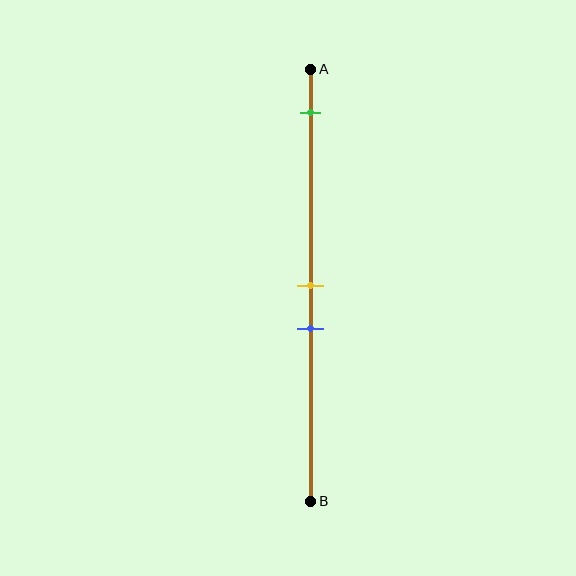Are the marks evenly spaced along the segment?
No, the marks are not evenly spaced.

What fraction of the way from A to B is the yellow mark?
The yellow mark is approximately 50% (0.5) of the way from A to B.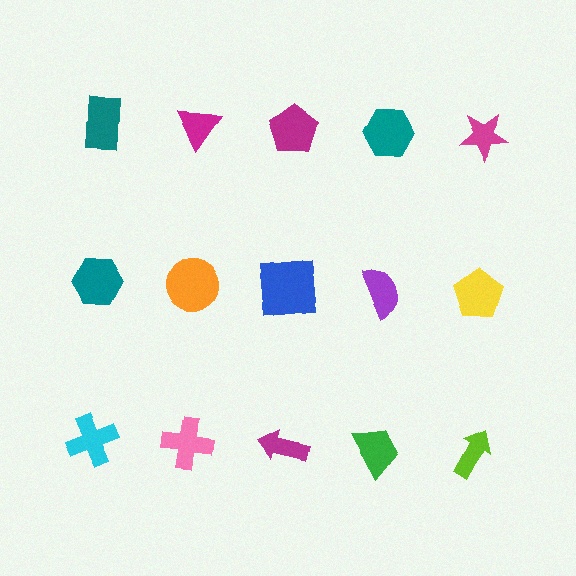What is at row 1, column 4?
A teal hexagon.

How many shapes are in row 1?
5 shapes.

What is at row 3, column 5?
A lime arrow.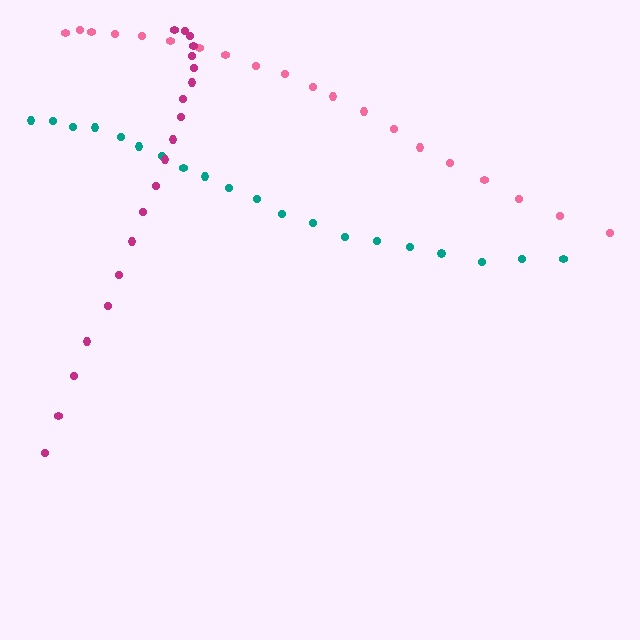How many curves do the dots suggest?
There are 3 distinct paths.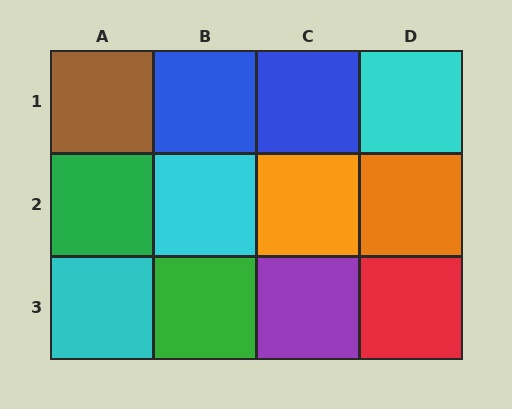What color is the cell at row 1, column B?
Blue.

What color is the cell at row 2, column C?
Orange.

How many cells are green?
2 cells are green.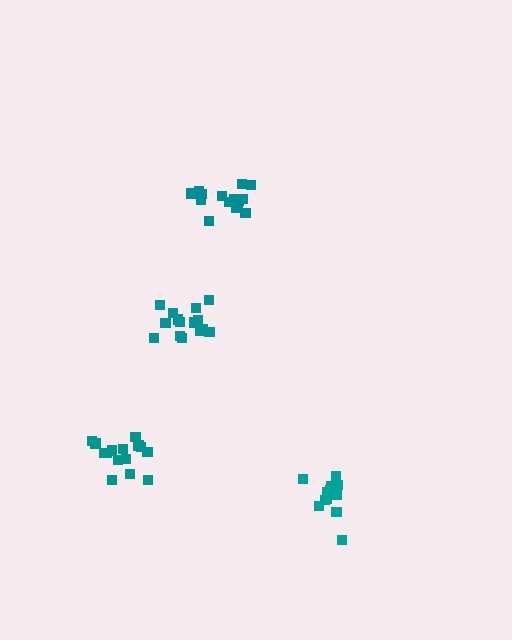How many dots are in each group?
Group 1: 15 dots, Group 2: 13 dots, Group 3: 16 dots, Group 4: 15 dots (59 total).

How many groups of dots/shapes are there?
There are 4 groups.